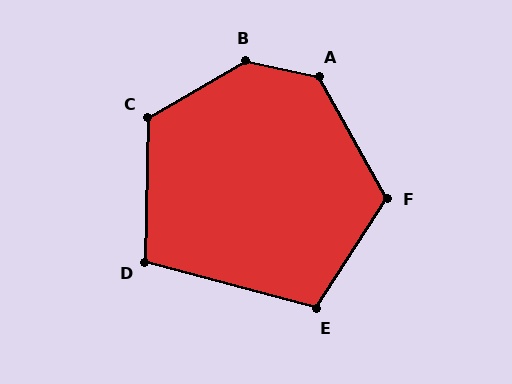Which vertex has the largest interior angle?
B, at approximately 138 degrees.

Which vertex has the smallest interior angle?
D, at approximately 104 degrees.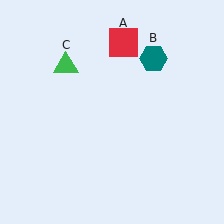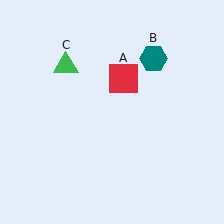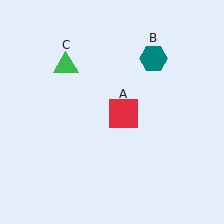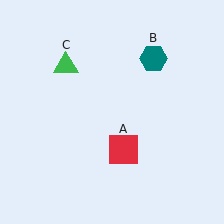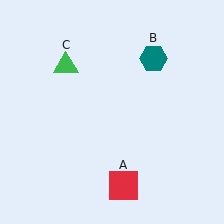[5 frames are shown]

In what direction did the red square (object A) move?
The red square (object A) moved down.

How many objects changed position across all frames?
1 object changed position: red square (object A).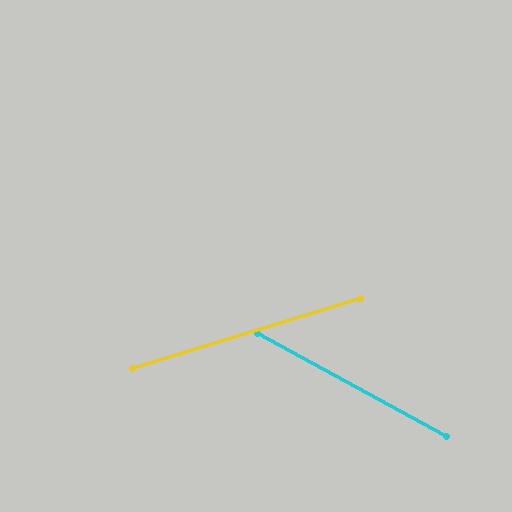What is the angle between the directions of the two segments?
Approximately 46 degrees.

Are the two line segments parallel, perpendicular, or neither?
Neither parallel nor perpendicular — they differ by about 46°.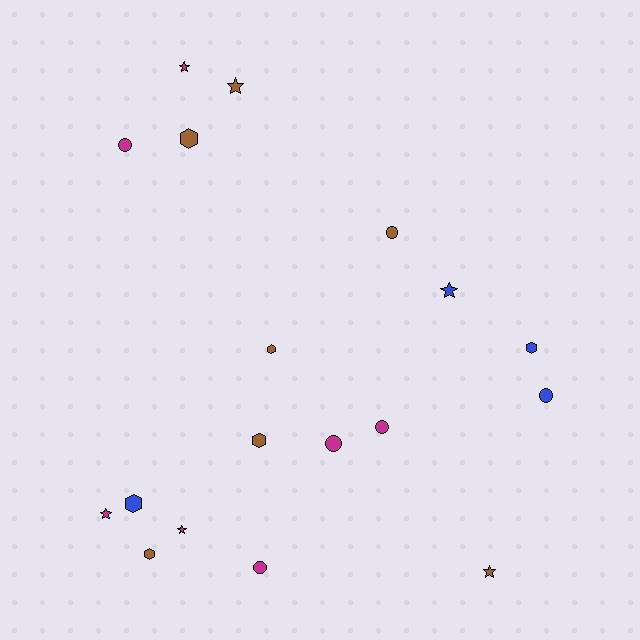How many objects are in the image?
There are 18 objects.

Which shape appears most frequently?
Hexagon, with 6 objects.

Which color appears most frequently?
Brown, with 7 objects.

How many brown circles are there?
There is 1 brown circle.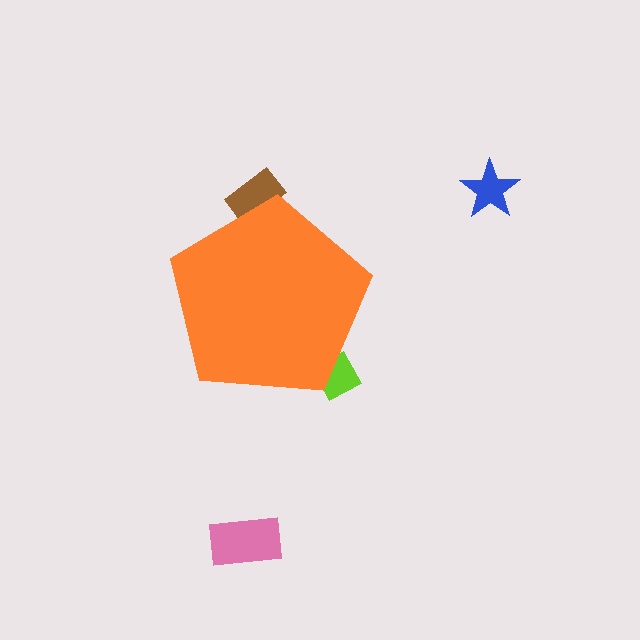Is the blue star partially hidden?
No, the blue star is fully visible.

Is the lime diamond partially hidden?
Yes, the lime diamond is partially hidden behind the orange pentagon.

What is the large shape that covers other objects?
An orange pentagon.